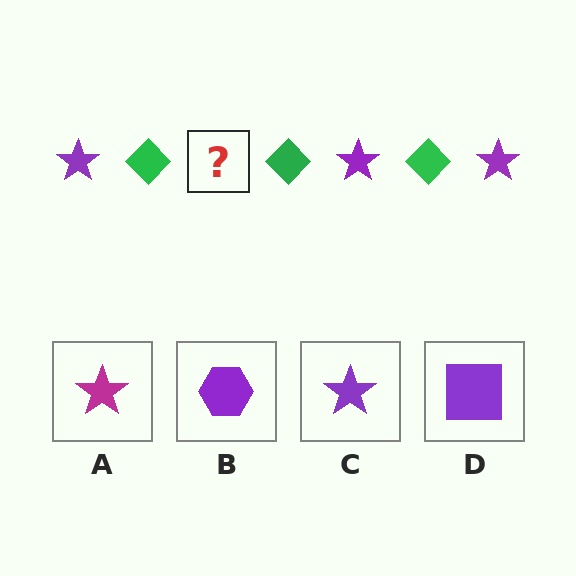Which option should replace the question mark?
Option C.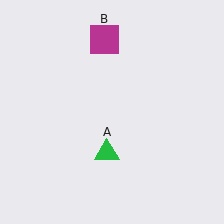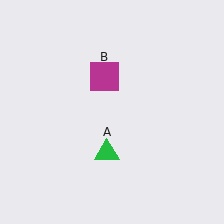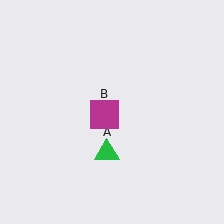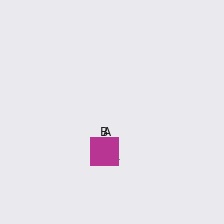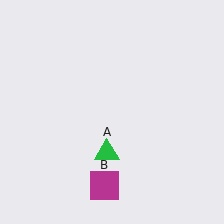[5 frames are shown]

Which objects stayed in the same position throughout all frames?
Green triangle (object A) remained stationary.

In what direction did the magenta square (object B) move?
The magenta square (object B) moved down.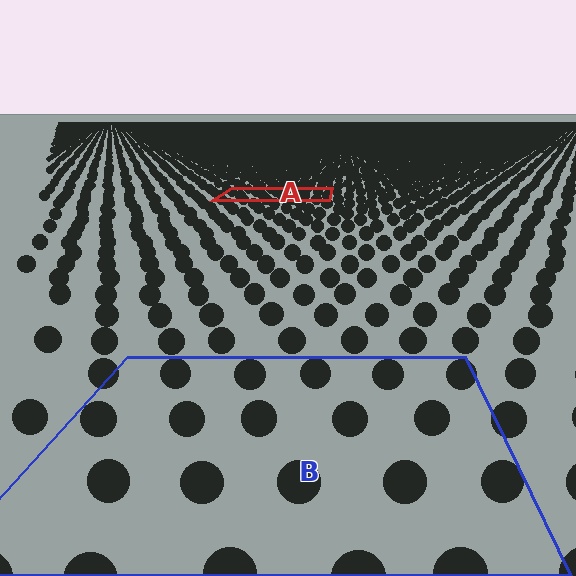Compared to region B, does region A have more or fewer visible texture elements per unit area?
Region A has more texture elements per unit area — they are packed more densely because it is farther away.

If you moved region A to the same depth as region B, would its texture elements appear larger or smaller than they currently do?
They would appear larger. At a closer depth, the same texture elements are projected at a bigger on-screen size.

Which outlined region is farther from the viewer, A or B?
Region A is farther from the viewer — the texture elements inside it appear smaller and more densely packed.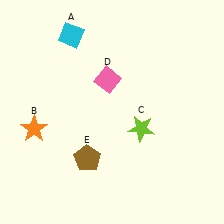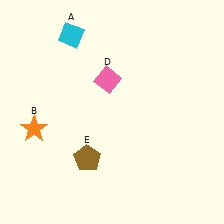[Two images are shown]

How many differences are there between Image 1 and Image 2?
There is 1 difference between the two images.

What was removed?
The lime star (C) was removed in Image 2.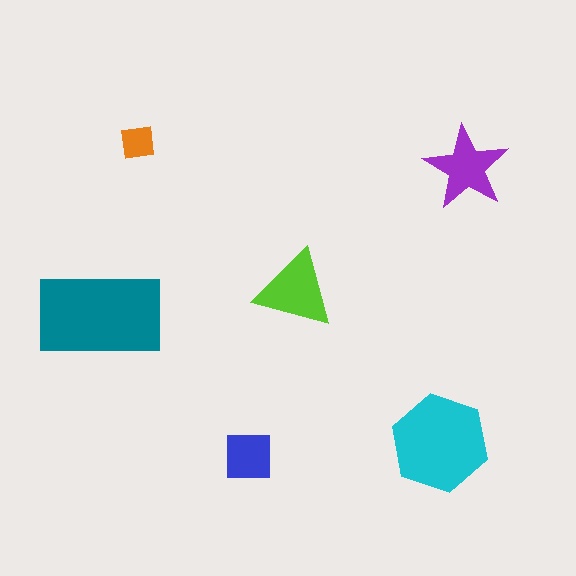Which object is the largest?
The teal rectangle.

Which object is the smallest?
The orange square.